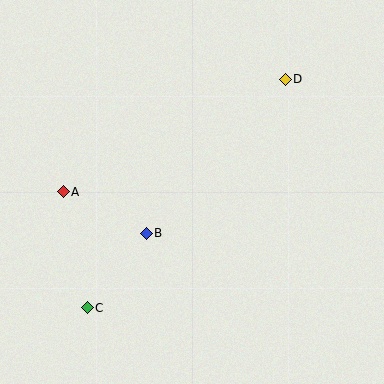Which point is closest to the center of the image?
Point B at (146, 233) is closest to the center.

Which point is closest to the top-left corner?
Point A is closest to the top-left corner.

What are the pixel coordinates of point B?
Point B is at (146, 233).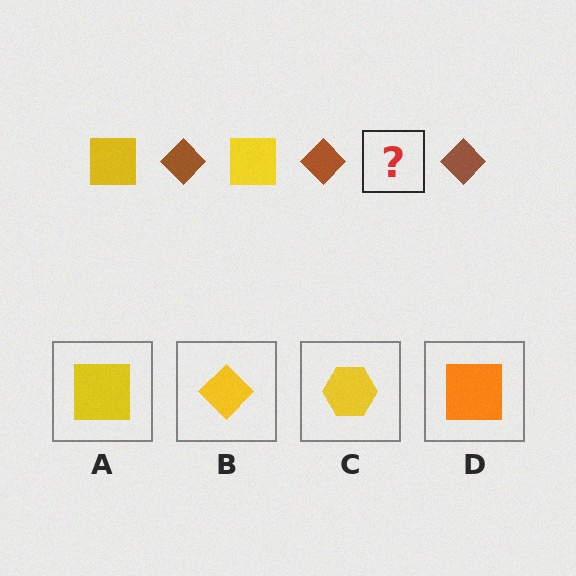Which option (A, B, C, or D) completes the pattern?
A.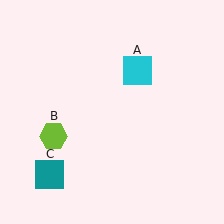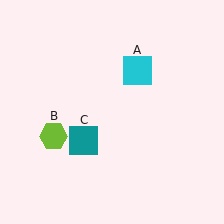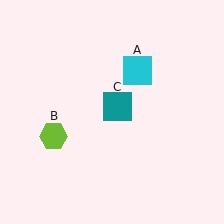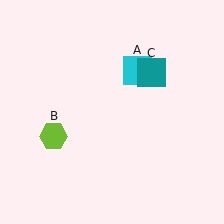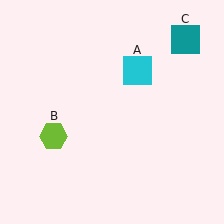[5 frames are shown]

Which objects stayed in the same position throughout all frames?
Cyan square (object A) and lime hexagon (object B) remained stationary.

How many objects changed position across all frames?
1 object changed position: teal square (object C).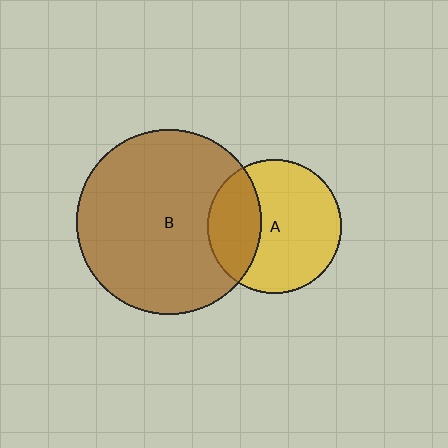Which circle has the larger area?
Circle B (brown).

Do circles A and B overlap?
Yes.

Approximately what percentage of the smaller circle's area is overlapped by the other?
Approximately 30%.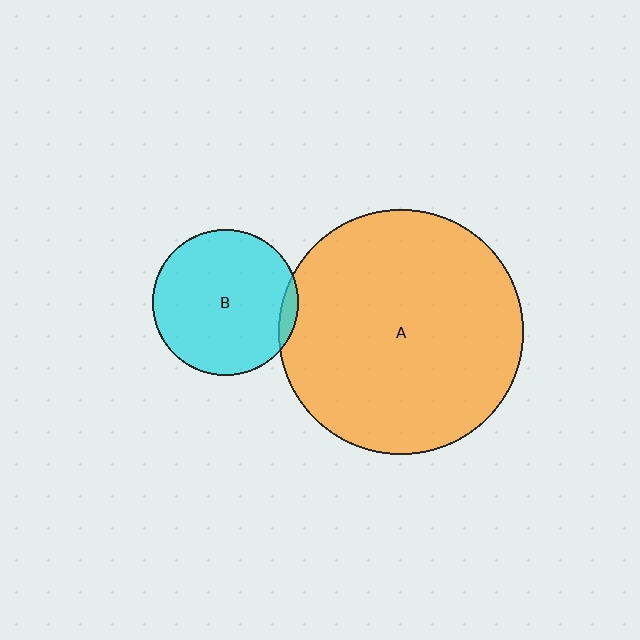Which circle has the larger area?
Circle A (orange).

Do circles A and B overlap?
Yes.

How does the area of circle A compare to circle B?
Approximately 2.8 times.